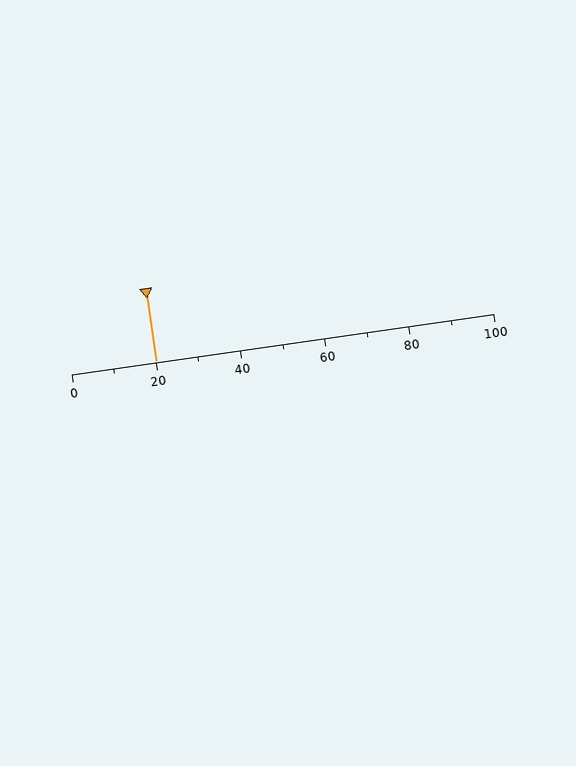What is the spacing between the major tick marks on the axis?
The major ticks are spaced 20 apart.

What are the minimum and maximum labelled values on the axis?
The axis runs from 0 to 100.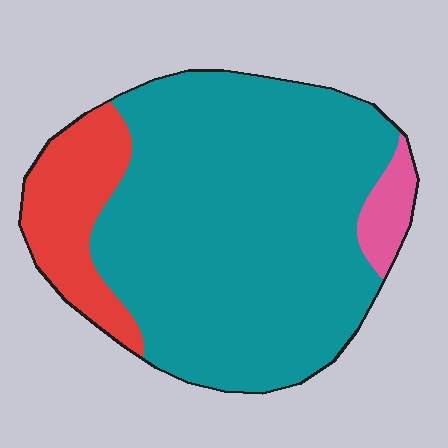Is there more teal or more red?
Teal.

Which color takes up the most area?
Teal, at roughly 80%.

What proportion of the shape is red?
Red covers 17% of the shape.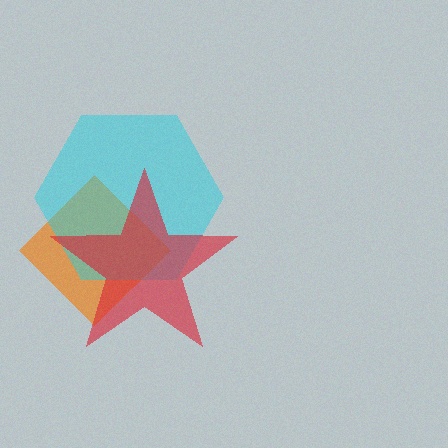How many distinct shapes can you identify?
There are 3 distinct shapes: an orange diamond, a cyan hexagon, a red star.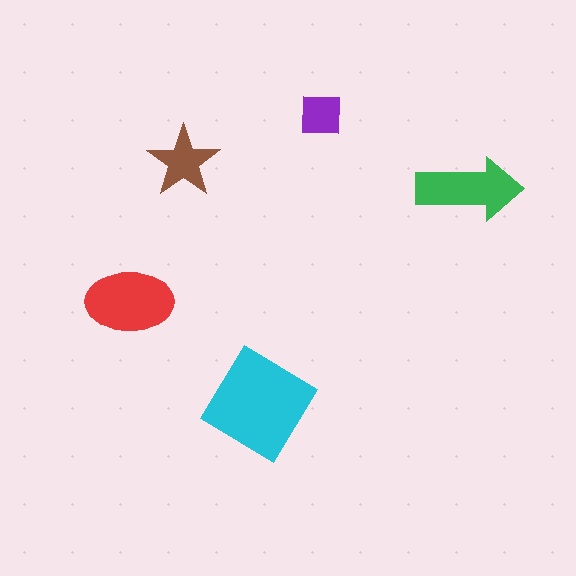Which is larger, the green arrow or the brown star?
The green arrow.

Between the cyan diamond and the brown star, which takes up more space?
The cyan diamond.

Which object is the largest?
The cyan diamond.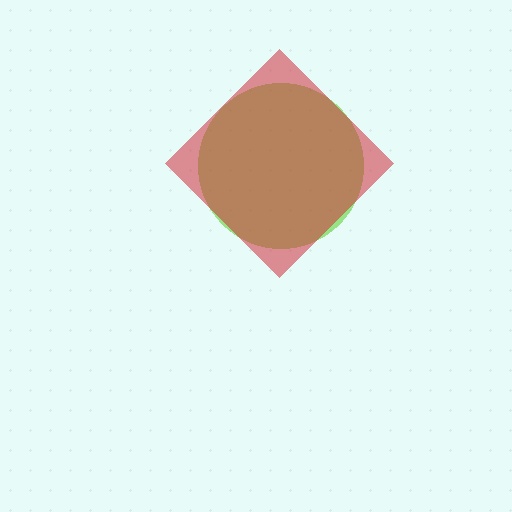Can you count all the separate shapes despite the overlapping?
Yes, there are 2 separate shapes.